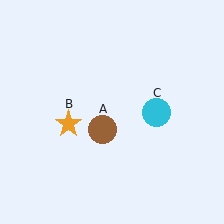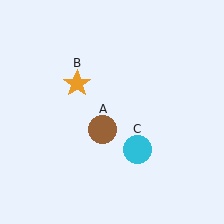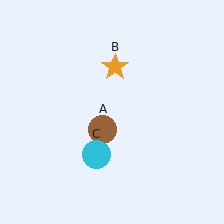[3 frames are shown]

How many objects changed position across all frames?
2 objects changed position: orange star (object B), cyan circle (object C).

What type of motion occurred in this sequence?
The orange star (object B), cyan circle (object C) rotated clockwise around the center of the scene.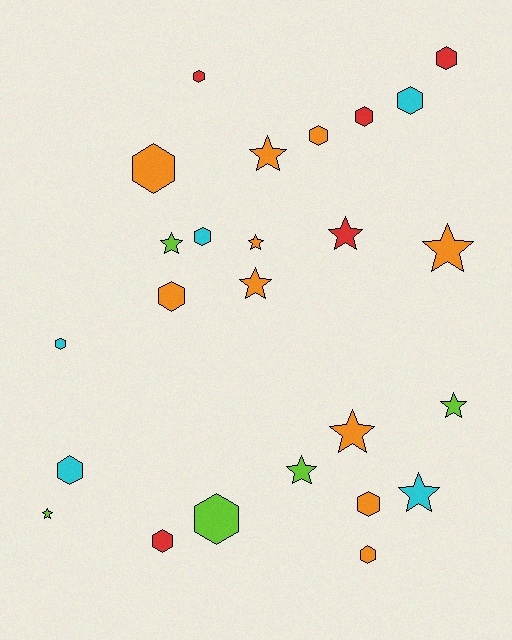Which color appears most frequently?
Orange, with 10 objects.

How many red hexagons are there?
There are 4 red hexagons.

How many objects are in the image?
There are 25 objects.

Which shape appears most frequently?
Hexagon, with 14 objects.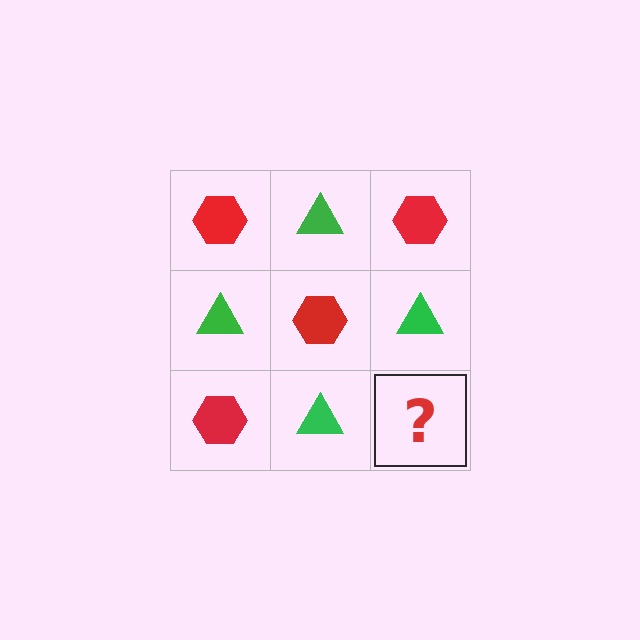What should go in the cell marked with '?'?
The missing cell should contain a red hexagon.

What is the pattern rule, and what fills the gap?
The rule is that it alternates red hexagon and green triangle in a checkerboard pattern. The gap should be filled with a red hexagon.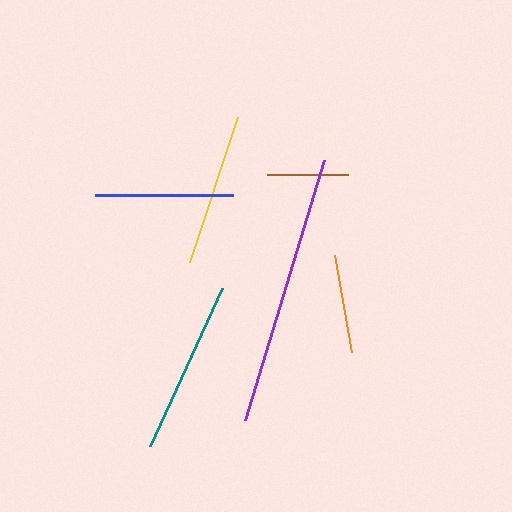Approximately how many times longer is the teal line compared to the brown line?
The teal line is approximately 2.2 times the length of the brown line.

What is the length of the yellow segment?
The yellow segment is approximately 152 pixels long.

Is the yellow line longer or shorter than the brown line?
The yellow line is longer than the brown line.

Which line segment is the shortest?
The brown line is the shortest at approximately 81 pixels.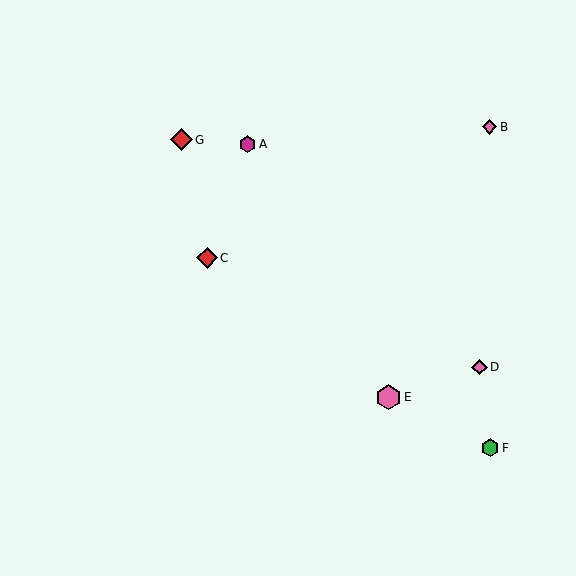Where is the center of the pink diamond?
The center of the pink diamond is at (489, 127).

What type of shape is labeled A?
Shape A is a magenta hexagon.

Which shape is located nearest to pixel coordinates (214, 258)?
The red diamond (labeled C) at (207, 258) is nearest to that location.